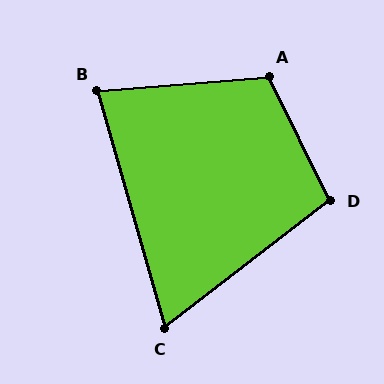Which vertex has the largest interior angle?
A, at approximately 112 degrees.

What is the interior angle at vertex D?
Approximately 101 degrees (obtuse).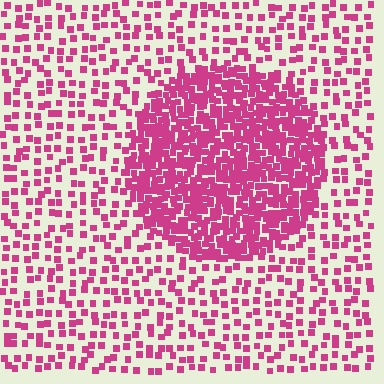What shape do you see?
I see a circle.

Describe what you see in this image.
The image contains small magenta elements arranged at two different densities. A circle-shaped region is visible where the elements are more densely packed than the surrounding area.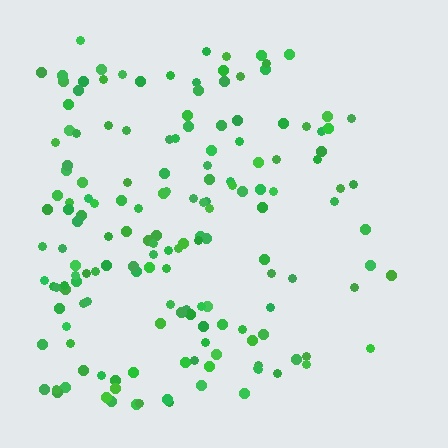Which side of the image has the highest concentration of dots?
The left.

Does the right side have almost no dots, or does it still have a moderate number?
Still a moderate number, just noticeably fewer than the left.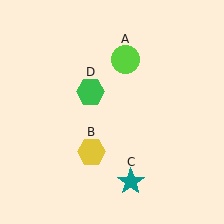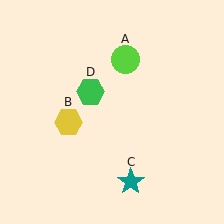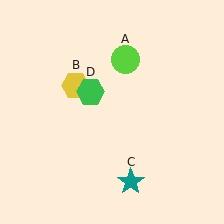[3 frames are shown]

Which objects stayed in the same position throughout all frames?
Lime circle (object A) and teal star (object C) and green hexagon (object D) remained stationary.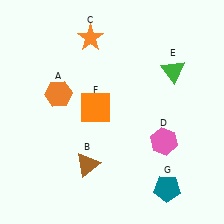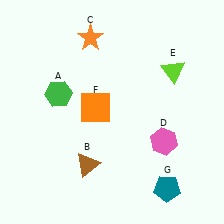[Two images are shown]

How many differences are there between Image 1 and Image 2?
There are 2 differences between the two images.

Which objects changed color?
A changed from orange to green. E changed from green to lime.